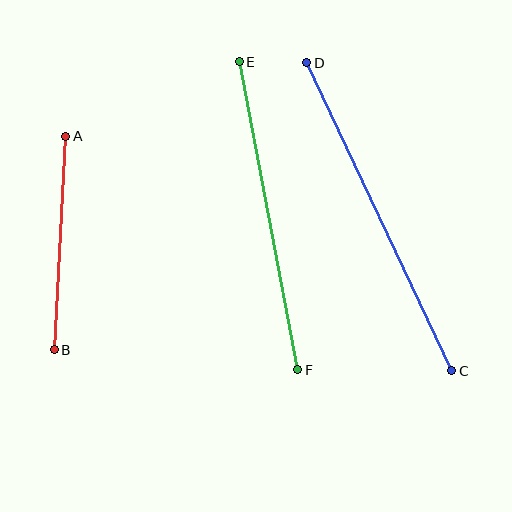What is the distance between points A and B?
The distance is approximately 214 pixels.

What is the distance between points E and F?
The distance is approximately 314 pixels.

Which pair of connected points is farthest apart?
Points C and D are farthest apart.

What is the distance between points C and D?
The distance is approximately 341 pixels.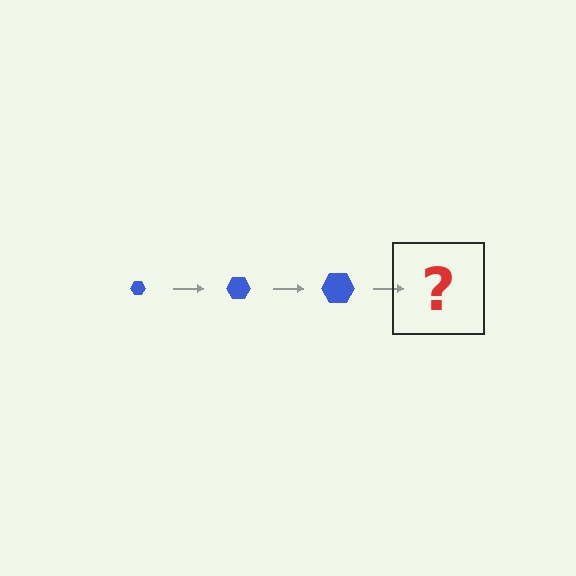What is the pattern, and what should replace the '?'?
The pattern is that the hexagon gets progressively larger each step. The '?' should be a blue hexagon, larger than the previous one.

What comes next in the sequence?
The next element should be a blue hexagon, larger than the previous one.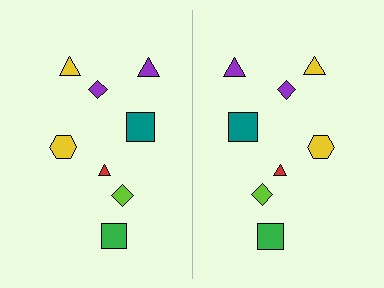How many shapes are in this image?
There are 16 shapes in this image.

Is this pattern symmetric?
Yes, this pattern has bilateral (reflection) symmetry.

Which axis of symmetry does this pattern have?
The pattern has a vertical axis of symmetry running through the center of the image.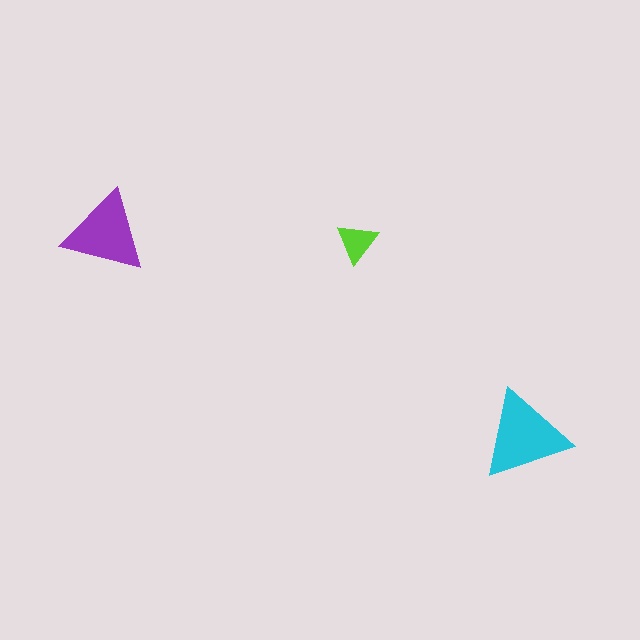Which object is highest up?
The purple triangle is topmost.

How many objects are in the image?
There are 3 objects in the image.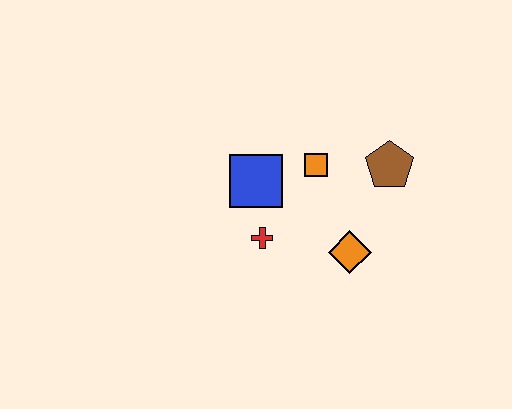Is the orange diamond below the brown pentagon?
Yes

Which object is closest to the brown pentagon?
The orange square is closest to the brown pentagon.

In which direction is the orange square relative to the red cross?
The orange square is above the red cross.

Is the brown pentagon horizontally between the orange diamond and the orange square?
No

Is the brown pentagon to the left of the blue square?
No